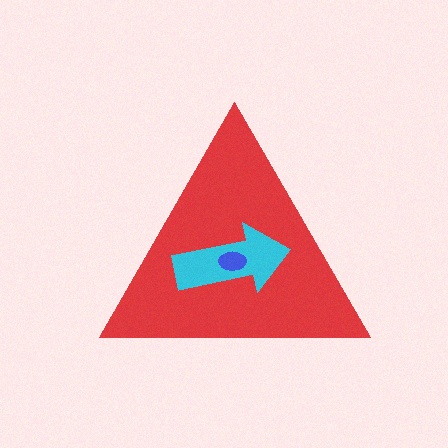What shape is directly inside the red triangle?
The cyan arrow.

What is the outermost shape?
The red triangle.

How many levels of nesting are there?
3.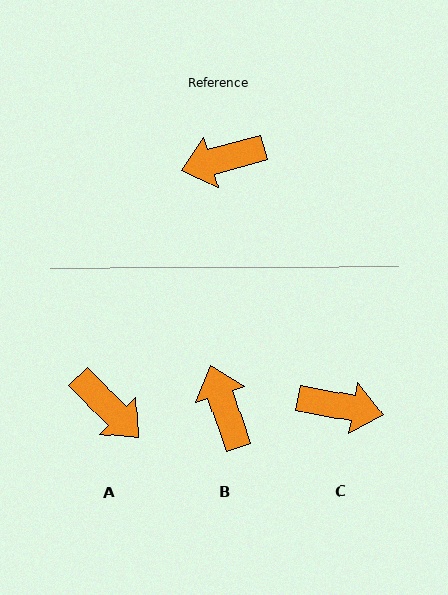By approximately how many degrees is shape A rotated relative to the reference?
Approximately 119 degrees counter-clockwise.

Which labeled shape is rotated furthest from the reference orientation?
C, about 153 degrees away.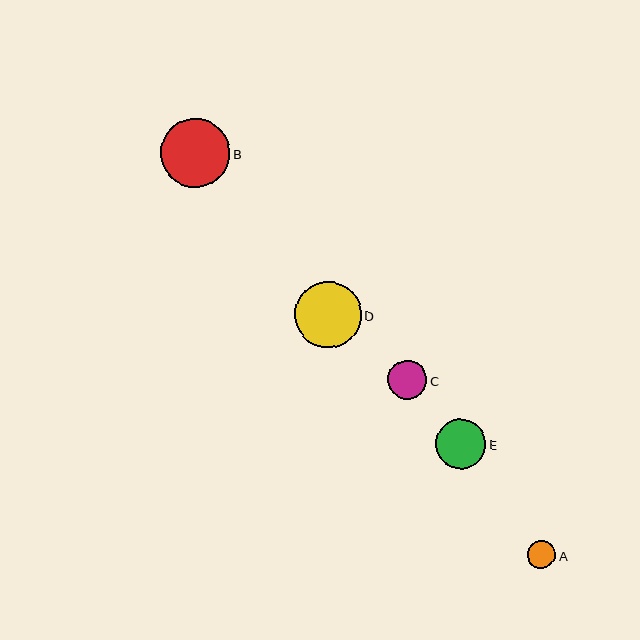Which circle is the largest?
Circle B is the largest with a size of approximately 69 pixels.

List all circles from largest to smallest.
From largest to smallest: B, D, E, C, A.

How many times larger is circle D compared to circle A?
Circle D is approximately 2.4 times the size of circle A.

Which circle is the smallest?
Circle A is the smallest with a size of approximately 28 pixels.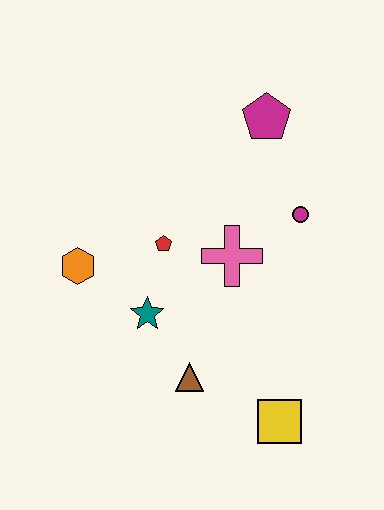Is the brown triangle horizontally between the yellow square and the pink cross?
No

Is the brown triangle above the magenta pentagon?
No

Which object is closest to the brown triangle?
The teal star is closest to the brown triangle.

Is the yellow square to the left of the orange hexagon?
No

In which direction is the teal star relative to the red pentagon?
The teal star is below the red pentagon.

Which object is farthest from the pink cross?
The yellow square is farthest from the pink cross.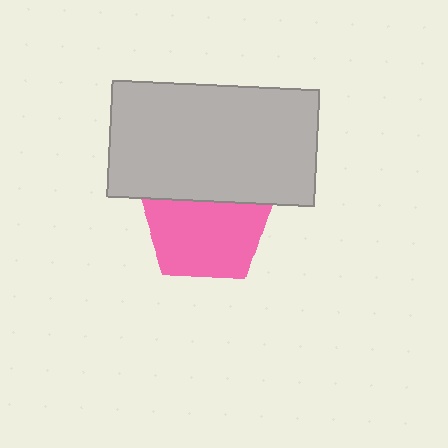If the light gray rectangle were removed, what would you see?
You would see the complete pink pentagon.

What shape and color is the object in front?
The object in front is a light gray rectangle.